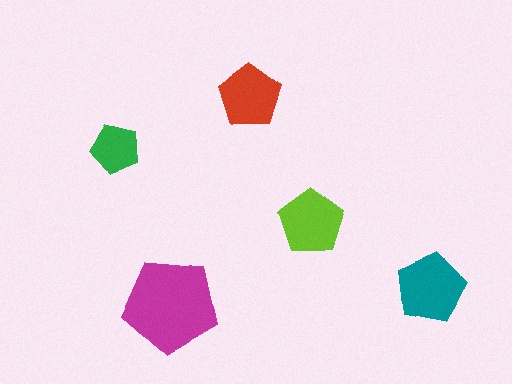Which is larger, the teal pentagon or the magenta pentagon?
The magenta one.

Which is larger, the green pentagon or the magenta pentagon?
The magenta one.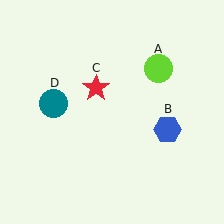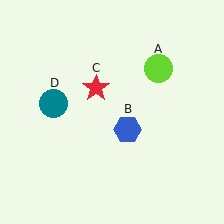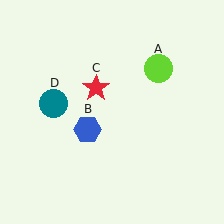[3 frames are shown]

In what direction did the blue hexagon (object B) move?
The blue hexagon (object B) moved left.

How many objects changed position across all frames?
1 object changed position: blue hexagon (object B).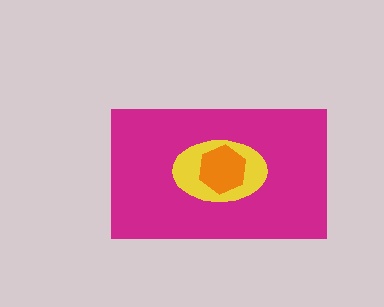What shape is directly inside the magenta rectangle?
The yellow ellipse.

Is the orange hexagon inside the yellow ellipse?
Yes.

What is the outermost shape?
The magenta rectangle.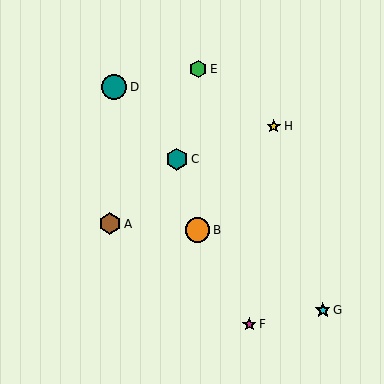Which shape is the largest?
The teal circle (labeled D) is the largest.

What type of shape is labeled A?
Shape A is a brown hexagon.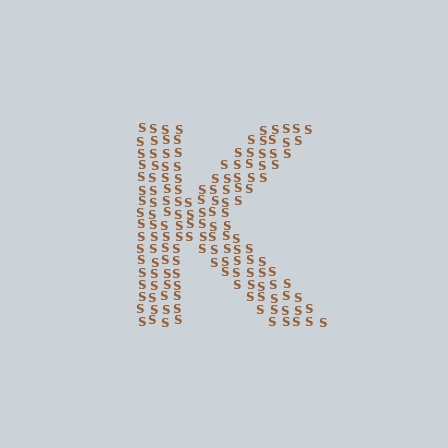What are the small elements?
The small elements are letter S's.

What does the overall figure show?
The overall figure shows the letter K.